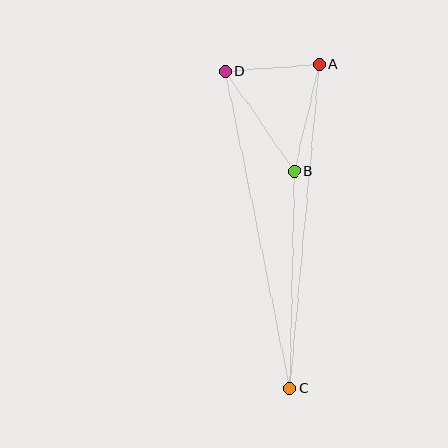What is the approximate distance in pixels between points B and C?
The distance between B and C is approximately 217 pixels.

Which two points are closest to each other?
Points A and D are closest to each other.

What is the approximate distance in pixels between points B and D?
The distance between B and D is approximately 121 pixels.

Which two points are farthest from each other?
Points A and C are farthest from each other.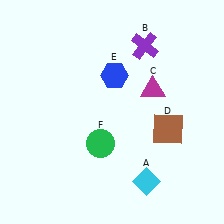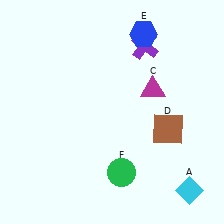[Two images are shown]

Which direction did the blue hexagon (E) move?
The blue hexagon (E) moved up.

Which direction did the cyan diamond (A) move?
The cyan diamond (A) moved right.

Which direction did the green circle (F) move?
The green circle (F) moved down.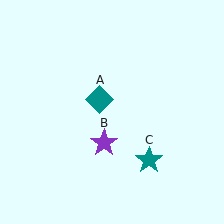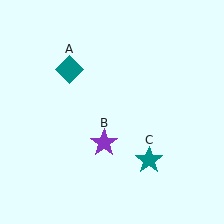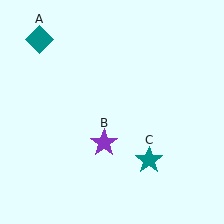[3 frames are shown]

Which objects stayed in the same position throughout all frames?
Purple star (object B) and teal star (object C) remained stationary.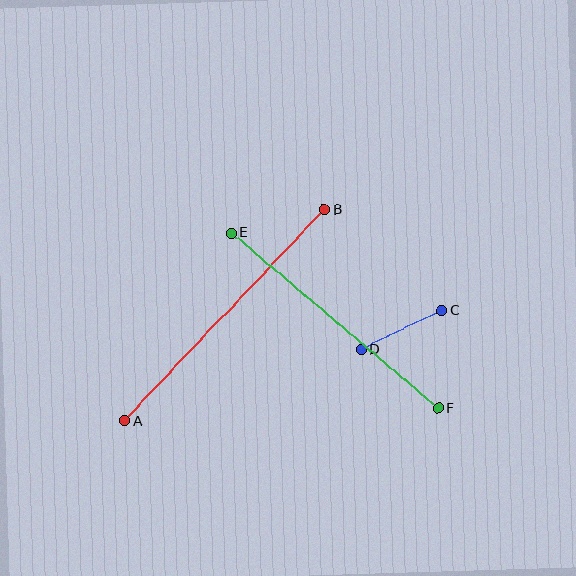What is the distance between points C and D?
The distance is approximately 89 pixels.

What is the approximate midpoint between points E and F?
The midpoint is at approximately (335, 321) pixels.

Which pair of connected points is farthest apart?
Points A and B are farthest apart.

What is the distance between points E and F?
The distance is approximately 270 pixels.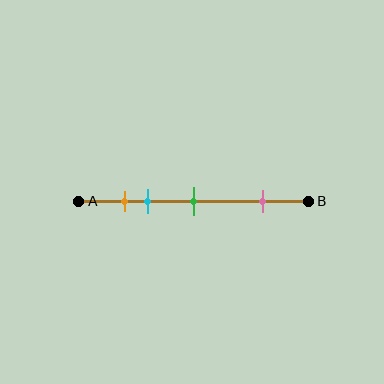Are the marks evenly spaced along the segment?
No, the marks are not evenly spaced.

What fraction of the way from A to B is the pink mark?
The pink mark is approximately 80% (0.8) of the way from A to B.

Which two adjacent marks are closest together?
The orange and cyan marks are the closest adjacent pair.